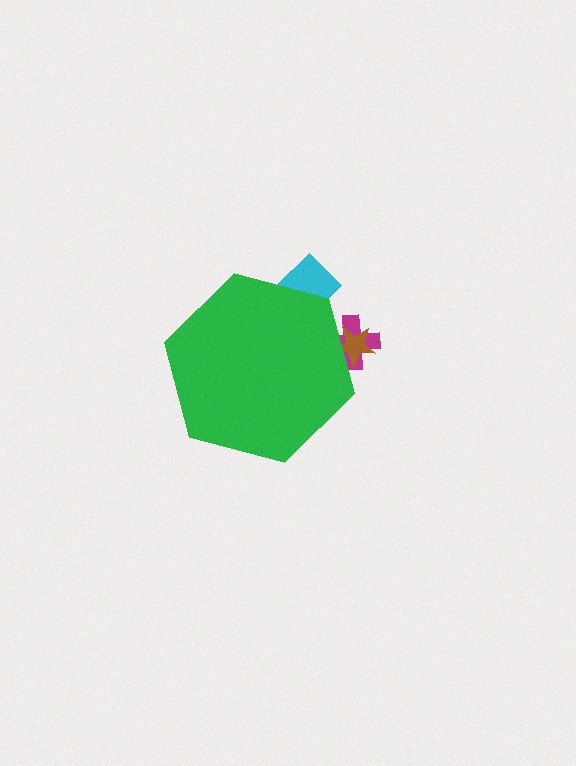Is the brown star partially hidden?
Yes, the brown star is partially hidden behind the green hexagon.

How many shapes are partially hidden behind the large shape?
3 shapes are partially hidden.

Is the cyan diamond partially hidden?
Yes, the cyan diamond is partially hidden behind the green hexagon.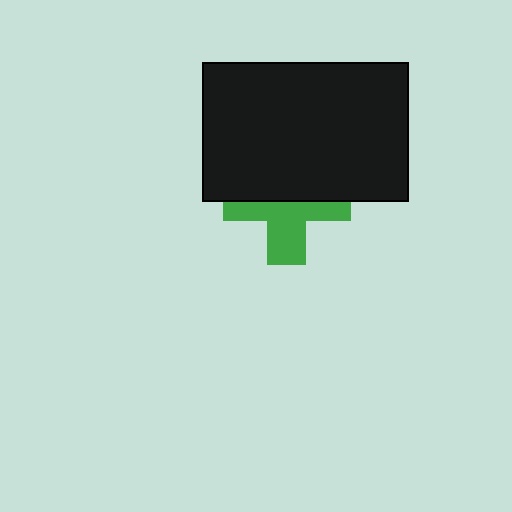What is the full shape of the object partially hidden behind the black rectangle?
The partially hidden object is a green cross.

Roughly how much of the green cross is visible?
About half of it is visible (roughly 50%).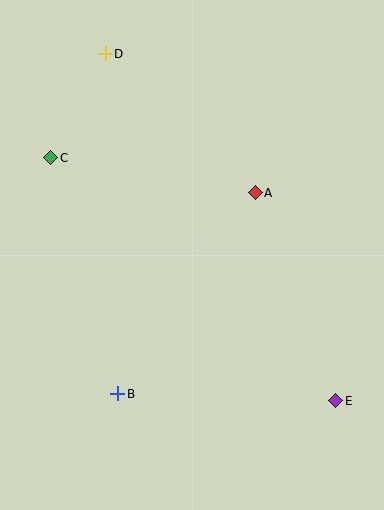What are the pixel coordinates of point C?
Point C is at (51, 158).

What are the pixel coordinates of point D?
Point D is at (105, 54).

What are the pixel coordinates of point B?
Point B is at (118, 394).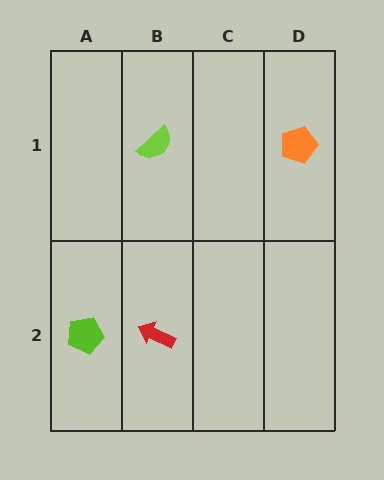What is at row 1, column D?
An orange pentagon.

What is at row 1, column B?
A lime semicircle.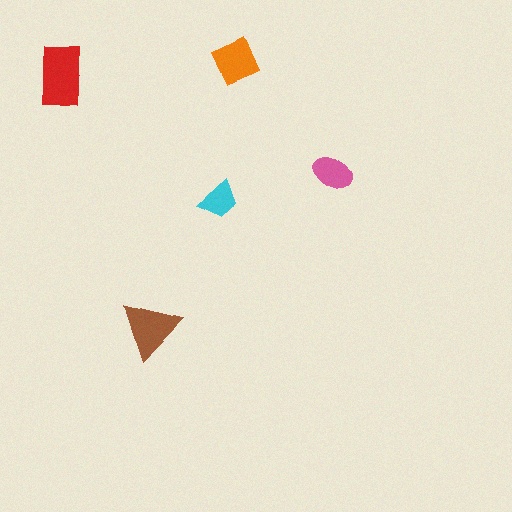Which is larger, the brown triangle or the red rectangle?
The red rectangle.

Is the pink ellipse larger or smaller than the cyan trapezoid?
Larger.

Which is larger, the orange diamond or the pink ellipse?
The orange diamond.